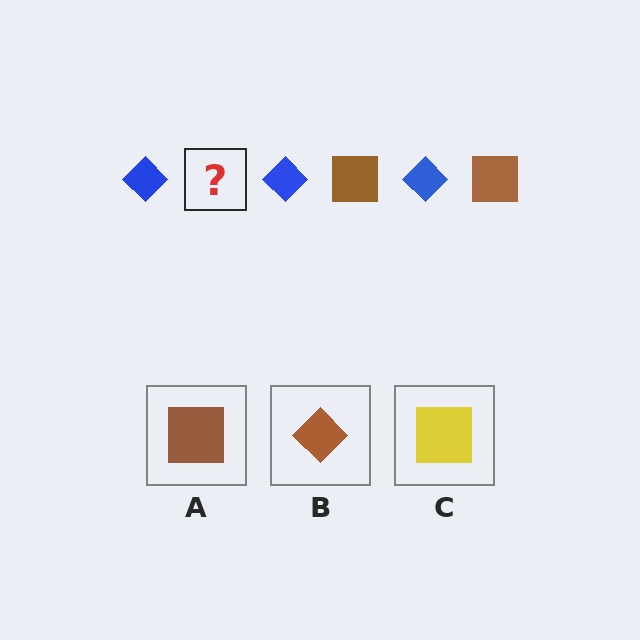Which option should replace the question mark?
Option A.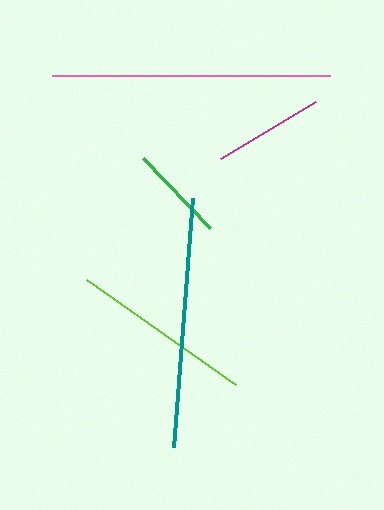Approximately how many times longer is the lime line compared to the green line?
The lime line is approximately 1.9 times the length of the green line.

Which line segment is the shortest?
The green line is the shortest at approximately 97 pixels.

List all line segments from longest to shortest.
From longest to shortest: pink, teal, lime, magenta, green.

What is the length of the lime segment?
The lime segment is approximately 183 pixels long.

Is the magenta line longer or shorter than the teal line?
The teal line is longer than the magenta line.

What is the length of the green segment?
The green segment is approximately 97 pixels long.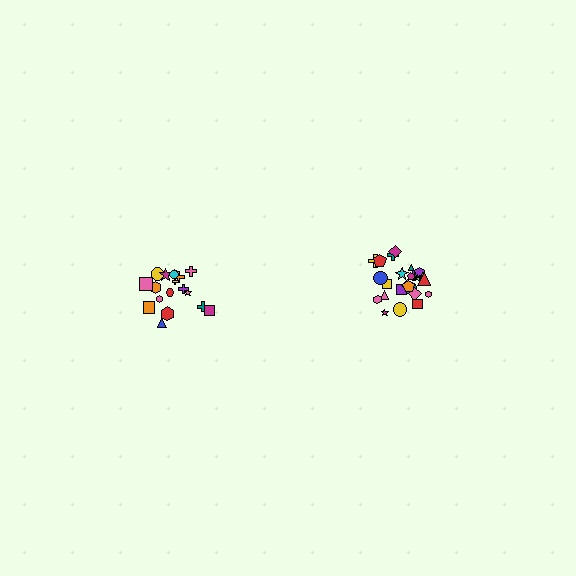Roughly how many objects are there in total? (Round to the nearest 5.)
Roughly 45 objects in total.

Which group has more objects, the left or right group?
The right group.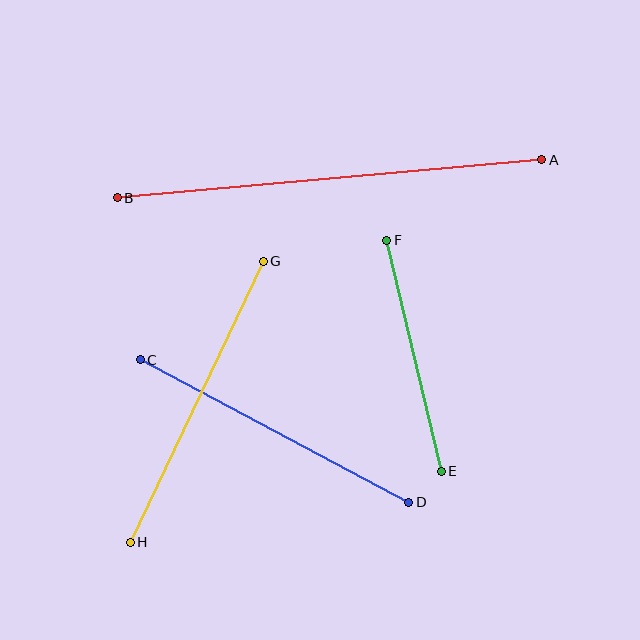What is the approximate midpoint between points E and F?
The midpoint is at approximately (414, 356) pixels.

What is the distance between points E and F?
The distance is approximately 237 pixels.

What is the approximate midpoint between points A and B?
The midpoint is at approximately (329, 179) pixels.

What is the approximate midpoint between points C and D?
The midpoint is at approximately (275, 431) pixels.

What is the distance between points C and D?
The distance is approximately 304 pixels.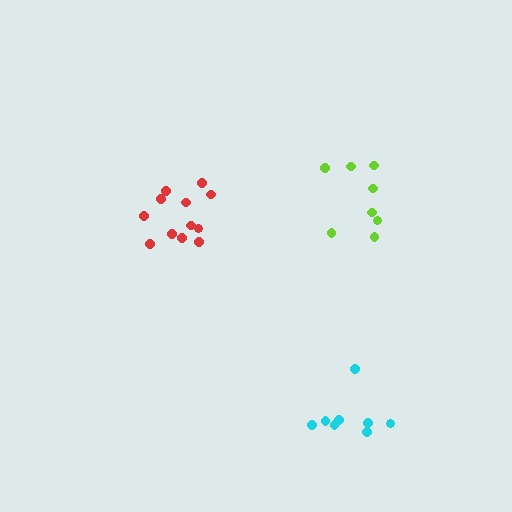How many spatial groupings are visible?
There are 3 spatial groupings.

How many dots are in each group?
Group 1: 8 dots, Group 2: 12 dots, Group 3: 8 dots (28 total).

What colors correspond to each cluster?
The clusters are colored: lime, red, cyan.